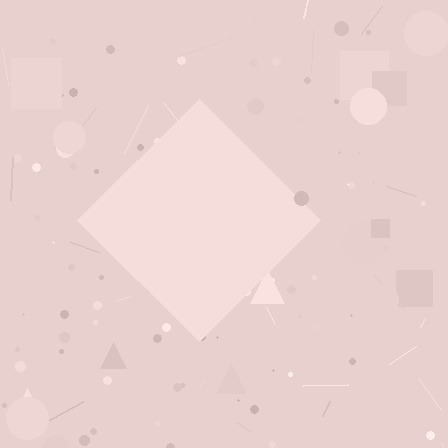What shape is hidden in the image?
A diamond is hidden in the image.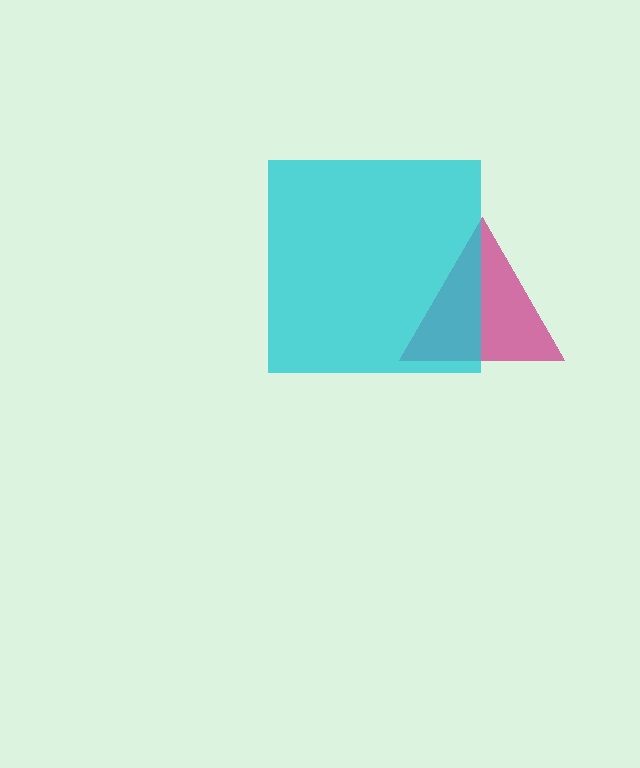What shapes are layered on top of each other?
The layered shapes are: a magenta triangle, a cyan square.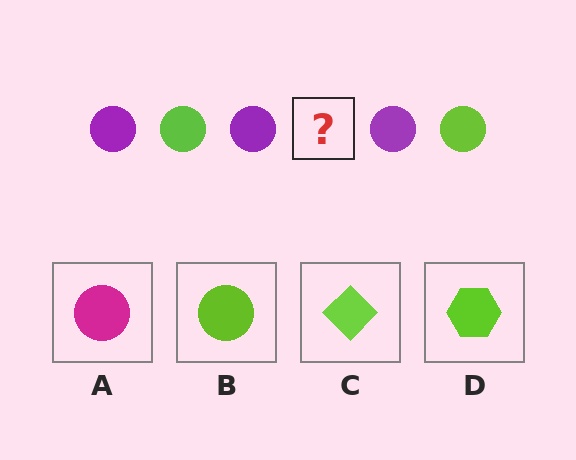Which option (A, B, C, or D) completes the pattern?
B.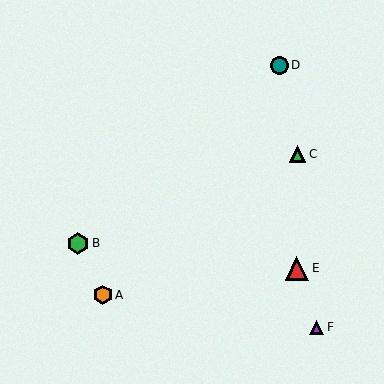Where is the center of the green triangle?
The center of the green triangle is at (297, 154).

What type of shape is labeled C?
Shape C is a green triangle.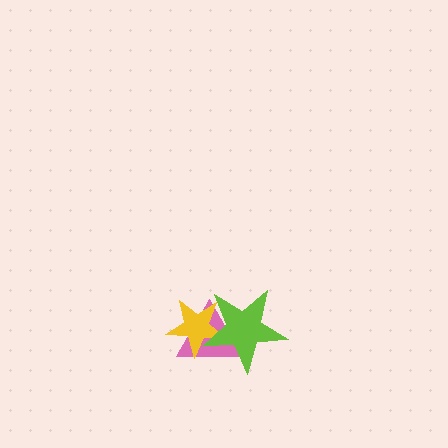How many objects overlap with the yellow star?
2 objects overlap with the yellow star.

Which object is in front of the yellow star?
The lime star is in front of the yellow star.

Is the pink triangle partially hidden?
Yes, it is partially covered by another shape.